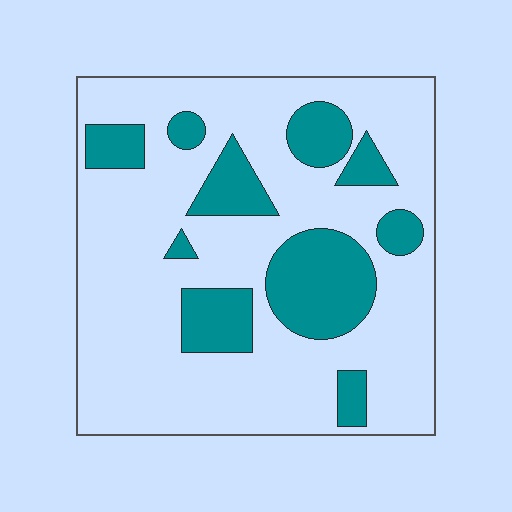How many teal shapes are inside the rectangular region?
10.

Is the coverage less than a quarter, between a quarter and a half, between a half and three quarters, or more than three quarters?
Less than a quarter.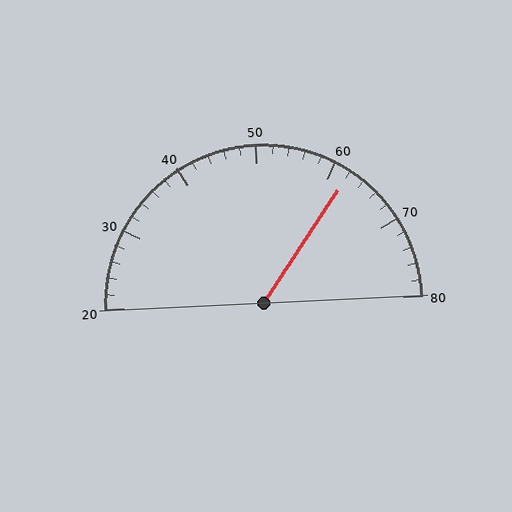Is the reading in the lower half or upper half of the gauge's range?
The reading is in the upper half of the range (20 to 80).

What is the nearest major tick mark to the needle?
The nearest major tick mark is 60.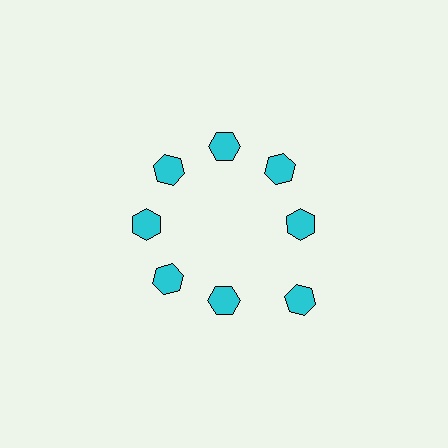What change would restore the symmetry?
The symmetry would be restored by moving it inward, back onto the ring so that all 8 hexagons sit at equal angles and equal distance from the center.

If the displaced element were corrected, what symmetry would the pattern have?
It would have 8-fold rotational symmetry — the pattern would map onto itself every 45 degrees.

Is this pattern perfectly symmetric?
No. The 8 cyan hexagons are arranged in a ring, but one element near the 4 o'clock position is pushed outward from the center, breaking the 8-fold rotational symmetry.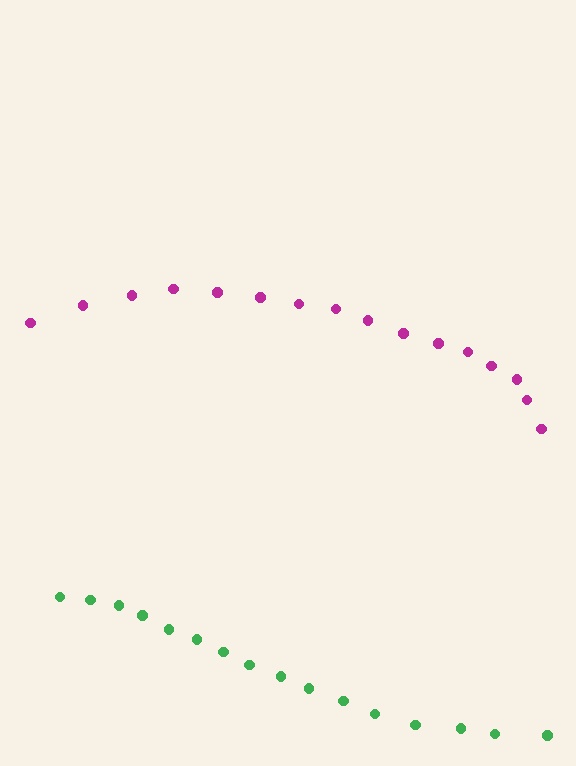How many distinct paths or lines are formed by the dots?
There are 2 distinct paths.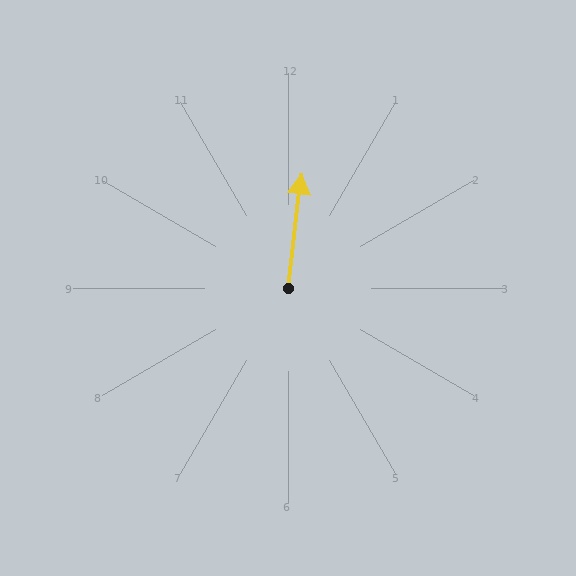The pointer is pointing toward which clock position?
Roughly 12 o'clock.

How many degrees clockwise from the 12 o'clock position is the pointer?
Approximately 7 degrees.